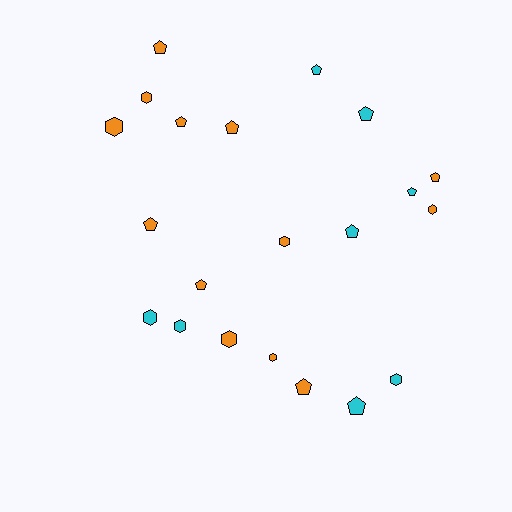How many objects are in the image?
There are 21 objects.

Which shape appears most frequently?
Pentagon, with 12 objects.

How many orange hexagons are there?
There are 6 orange hexagons.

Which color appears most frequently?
Orange, with 13 objects.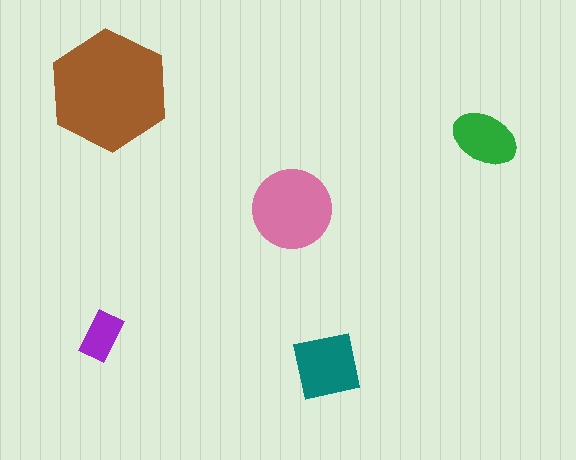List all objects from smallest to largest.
The purple rectangle, the green ellipse, the teal square, the pink circle, the brown hexagon.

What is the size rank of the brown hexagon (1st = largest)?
1st.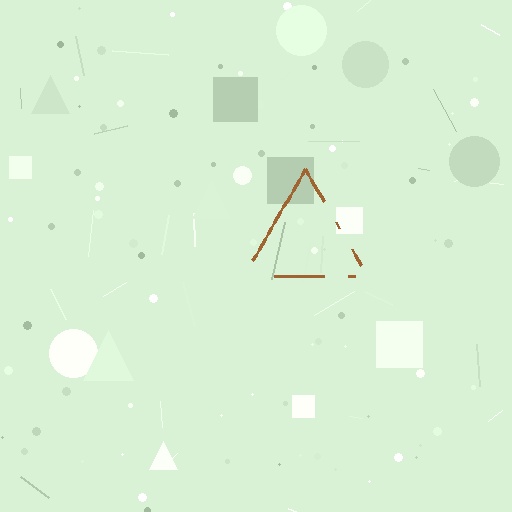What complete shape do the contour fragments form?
The contour fragments form a triangle.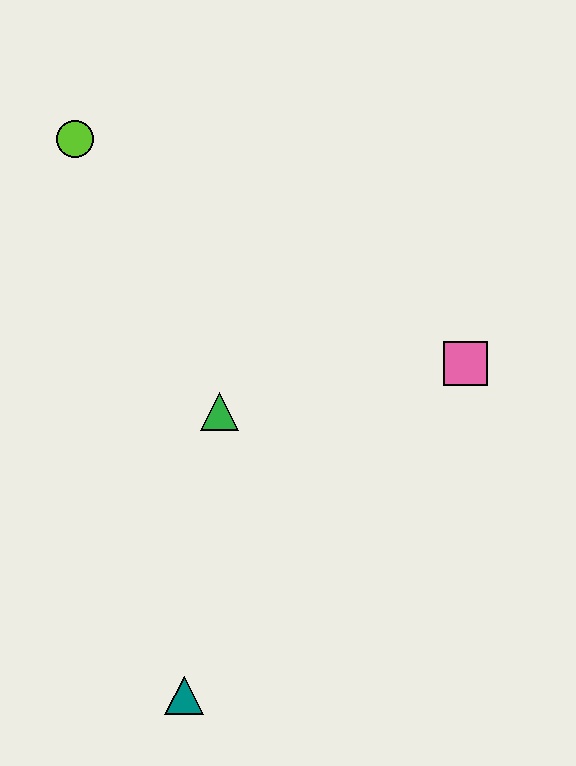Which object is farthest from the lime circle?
The teal triangle is farthest from the lime circle.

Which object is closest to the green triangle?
The pink square is closest to the green triangle.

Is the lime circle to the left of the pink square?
Yes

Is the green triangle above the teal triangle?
Yes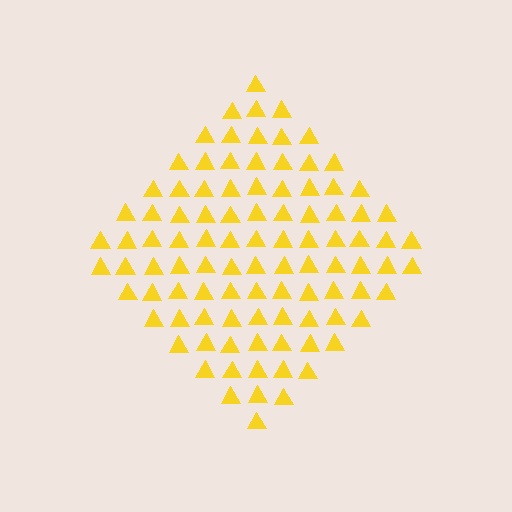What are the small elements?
The small elements are triangles.